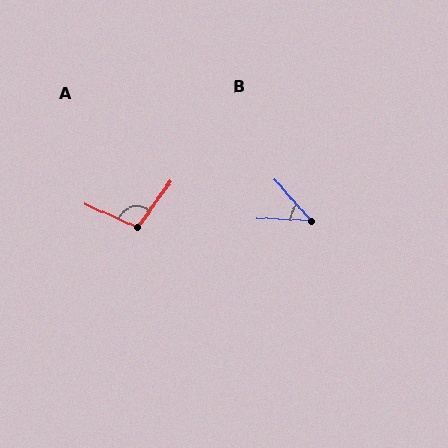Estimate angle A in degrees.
Approximately 103 degrees.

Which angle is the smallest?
B, at approximately 46 degrees.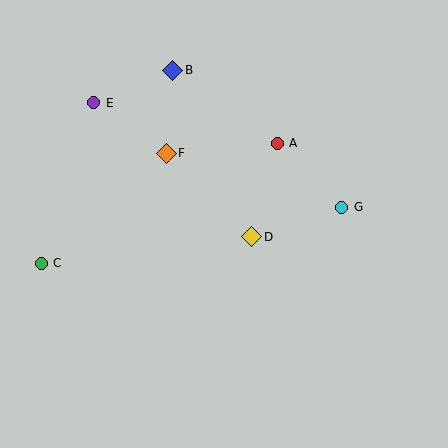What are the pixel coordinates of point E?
Point E is at (94, 103).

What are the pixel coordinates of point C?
Point C is at (41, 263).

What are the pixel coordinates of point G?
Point G is at (342, 207).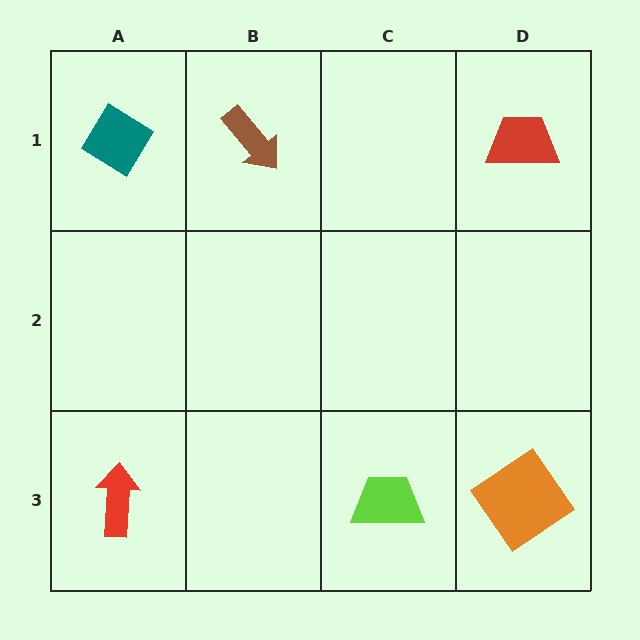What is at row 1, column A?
A teal diamond.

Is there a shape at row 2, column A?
No, that cell is empty.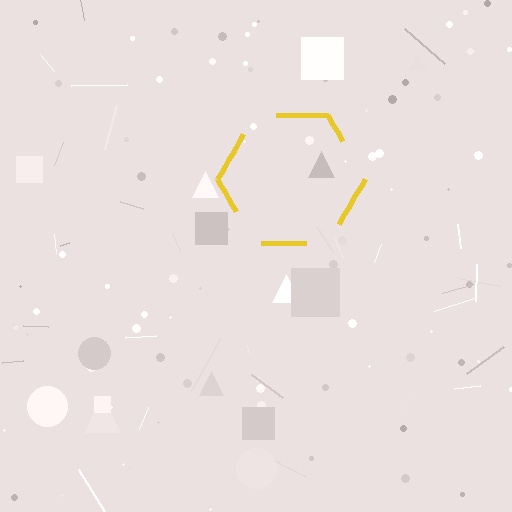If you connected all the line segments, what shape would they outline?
They would outline a hexagon.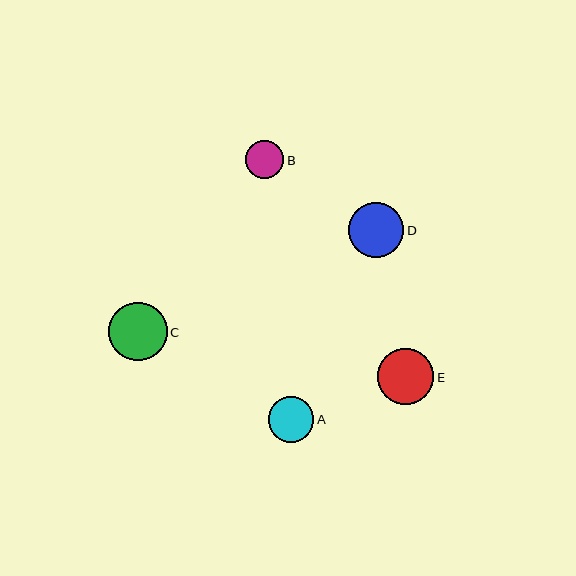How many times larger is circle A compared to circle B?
Circle A is approximately 1.2 times the size of circle B.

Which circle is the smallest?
Circle B is the smallest with a size of approximately 38 pixels.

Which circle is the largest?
Circle C is the largest with a size of approximately 59 pixels.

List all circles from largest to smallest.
From largest to smallest: C, E, D, A, B.